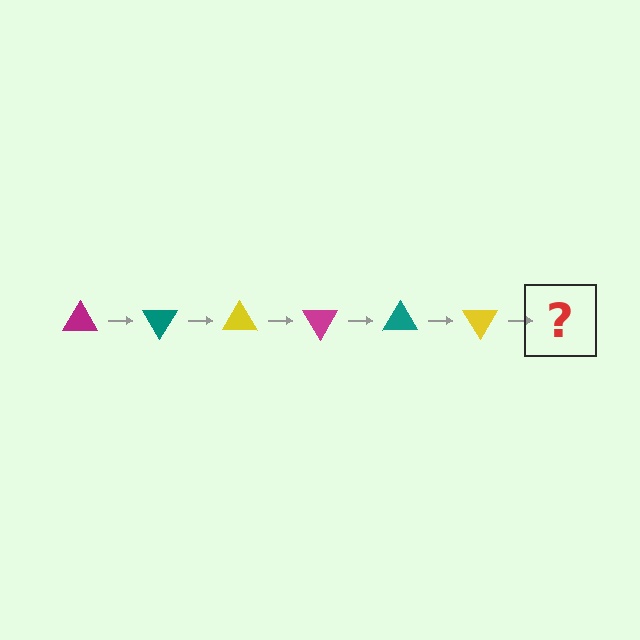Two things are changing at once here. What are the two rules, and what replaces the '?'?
The two rules are that it rotates 60 degrees each step and the color cycles through magenta, teal, and yellow. The '?' should be a magenta triangle, rotated 360 degrees from the start.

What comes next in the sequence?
The next element should be a magenta triangle, rotated 360 degrees from the start.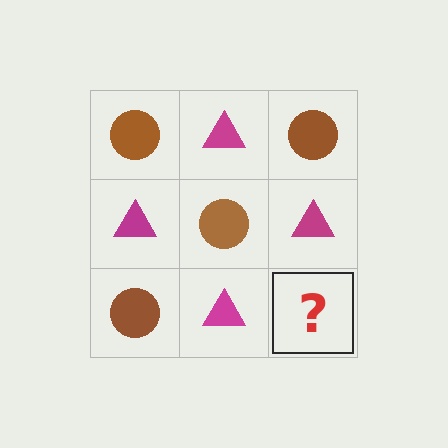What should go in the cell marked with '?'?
The missing cell should contain a brown circle.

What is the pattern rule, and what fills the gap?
The rule is that it alternates brown circle and magenta triangle in a checkerboard pattern. The gap should be filled with a brown circle.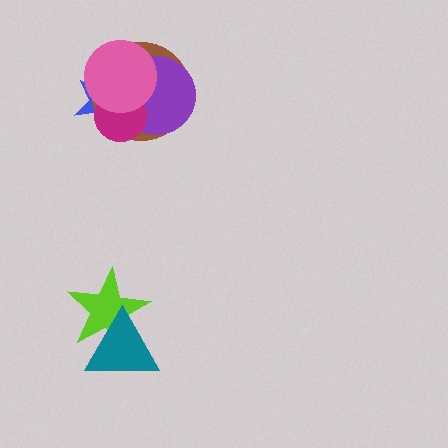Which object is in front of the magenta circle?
The pink circle is in front of the magenta circle.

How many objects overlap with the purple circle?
4 objects overlap with the purple circle.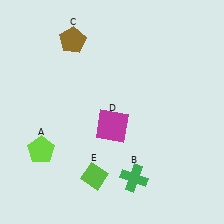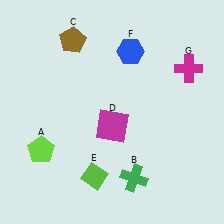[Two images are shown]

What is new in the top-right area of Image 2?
A magenta cross (G) was added in the top-right area of Image 2.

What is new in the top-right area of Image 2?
A blue hexagon (F) was added in the top-right area of Image 2.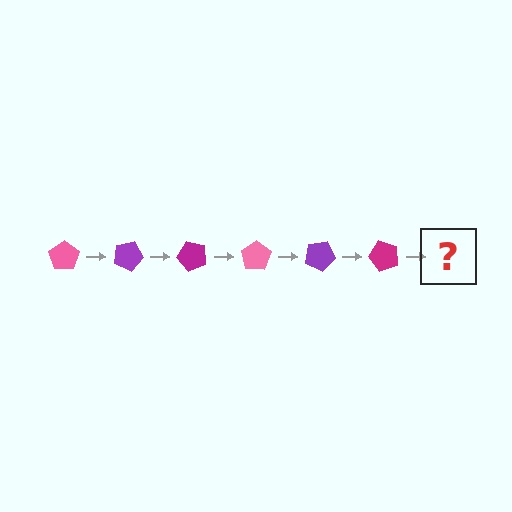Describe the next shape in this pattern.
It should be a pink pentagon, rotated 150 degrees from the start.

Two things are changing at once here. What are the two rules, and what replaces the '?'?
The two rules are that it rotates 25 degrees each step and the color cycles through pink, purple, and magenta. The '?' should be a pink pentagon, rotated 150 degrees from the start.